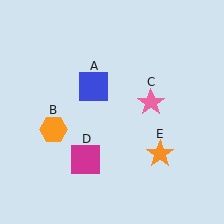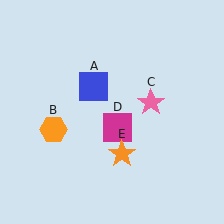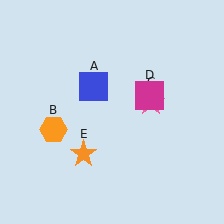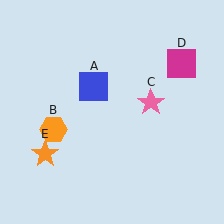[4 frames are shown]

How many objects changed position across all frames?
2 objects changed position: magenta square (object D), orange star (object E).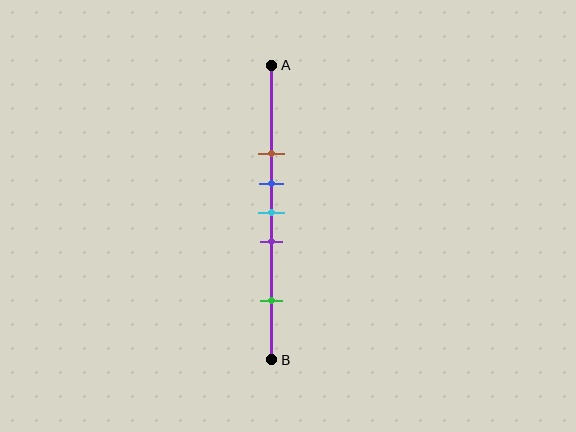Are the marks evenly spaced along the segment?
No, the marks are not evenly spaced.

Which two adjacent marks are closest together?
The blue and cyan marks are the closest adjacent pair.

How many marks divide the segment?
There are 5 marks dividing the segment.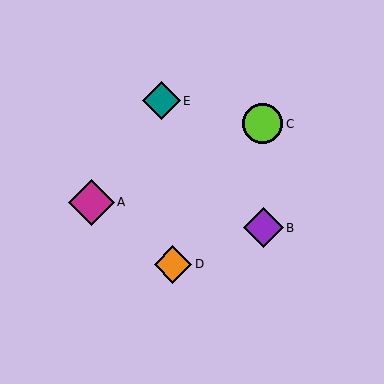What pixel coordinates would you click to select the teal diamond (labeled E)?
Click at (161, 101) to select the teal diamond E.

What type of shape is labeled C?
Shape C is a lime circle.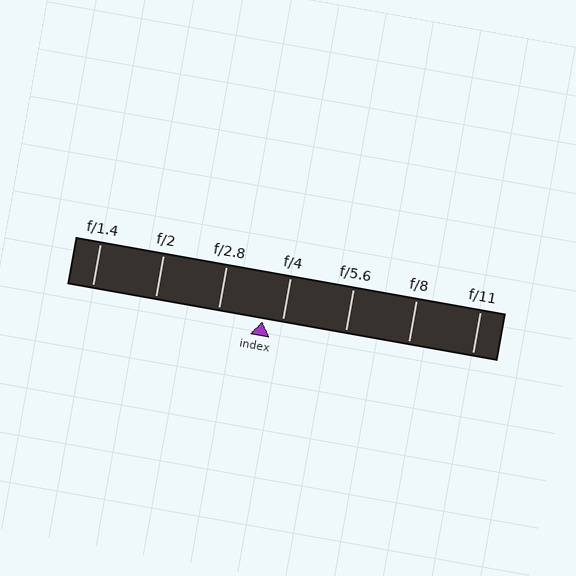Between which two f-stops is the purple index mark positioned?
The index mark is between f/2.8 and f/4.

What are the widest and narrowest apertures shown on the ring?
The widest aperture shown is f/1.4 and the narrowest is f/11.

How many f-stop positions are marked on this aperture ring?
There are 7 f-stop positions marked.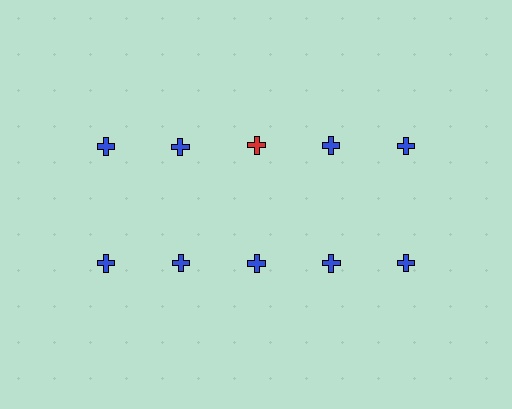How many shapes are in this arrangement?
There are 10 shapes arranged in a grid pattern.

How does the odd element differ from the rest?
It has a different color: red instead of blue.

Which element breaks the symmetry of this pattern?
The red cross in the top row, center column breaks the symmetry. All other shapes are blue crosses.